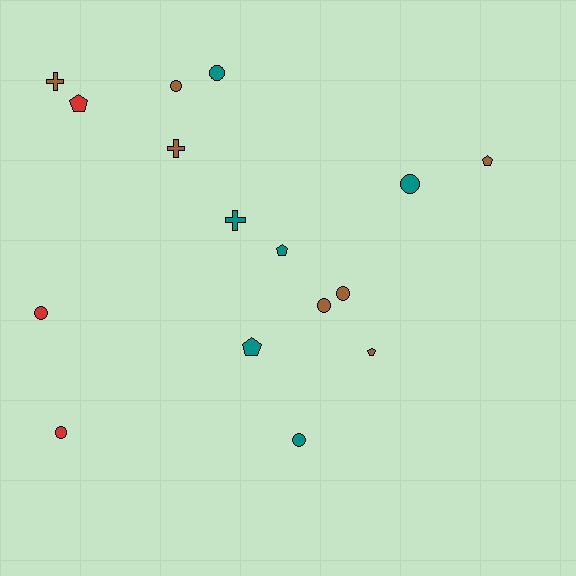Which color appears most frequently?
Brown, with 7 objects.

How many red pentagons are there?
There is 1 red pentagon.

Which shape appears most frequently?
Circle, with 8 objects.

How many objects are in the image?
There are 16 objects.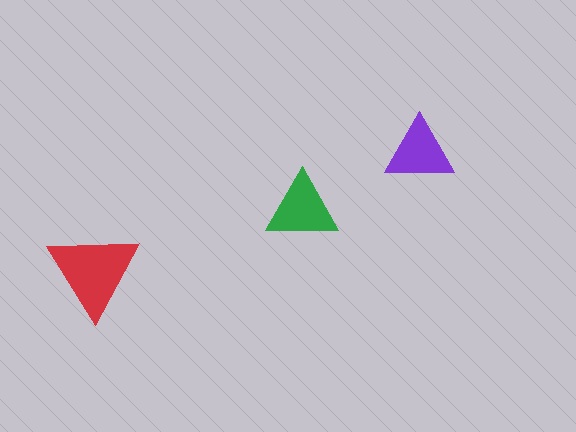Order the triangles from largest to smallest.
the red one, the green one, the purple one.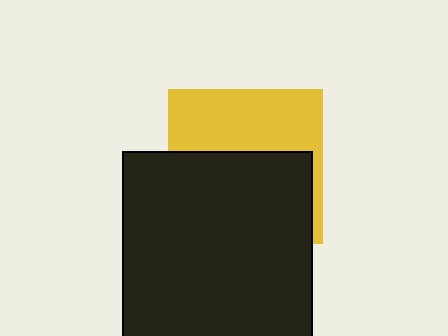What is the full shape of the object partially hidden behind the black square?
The partially hidden object is a yellow square.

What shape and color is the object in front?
The object in front is a black square.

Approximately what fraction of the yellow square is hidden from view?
Roughly 56% of the yellow square is hidden behind the black square.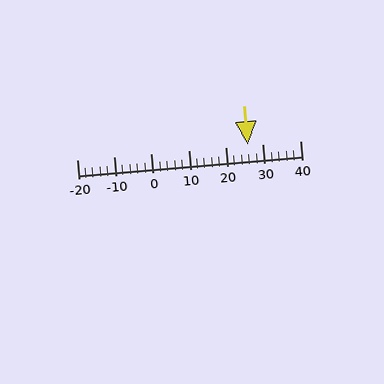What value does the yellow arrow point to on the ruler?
The yellow arrow points to approximately 26.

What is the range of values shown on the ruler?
The ruler shows values from -20 to 40.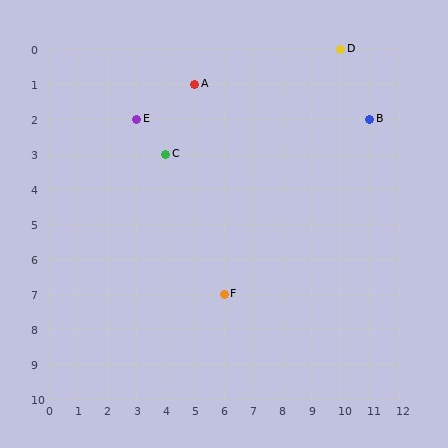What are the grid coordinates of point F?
Point F is at grid coordinates (6, 7).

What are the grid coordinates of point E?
Point E is at grid coordinates (3, 2).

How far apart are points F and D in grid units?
Points F and D are 4 columns and 7 rows apart (about 8.1 grid units diagonally).